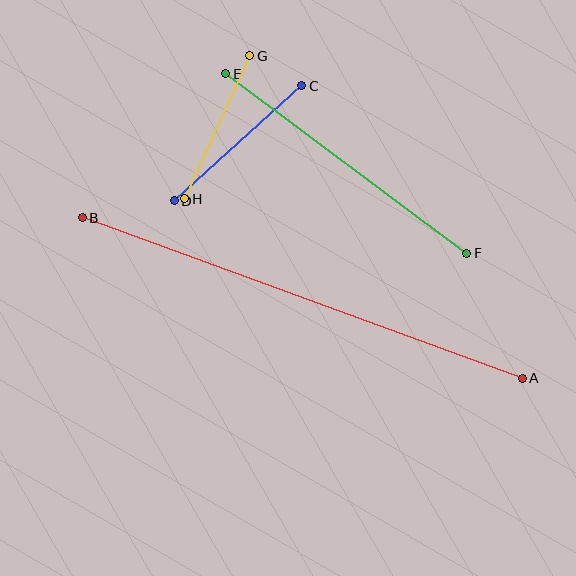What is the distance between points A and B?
The distance is approximately 468 pixels.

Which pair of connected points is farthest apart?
Points A and B are farthest apart.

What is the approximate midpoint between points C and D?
The midpoint is at approximately (238, 143) pixels.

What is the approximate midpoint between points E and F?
The midpoint is at approximately (346, 163) pixels.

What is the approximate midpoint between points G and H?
The midpoint is at approximately (217, 127) pixels.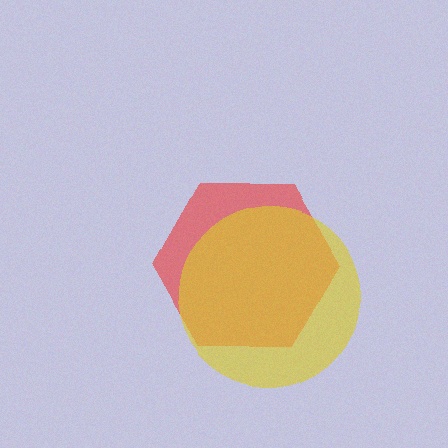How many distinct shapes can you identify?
There are 2 distinct shapes: a red hexagon, a yellow circle.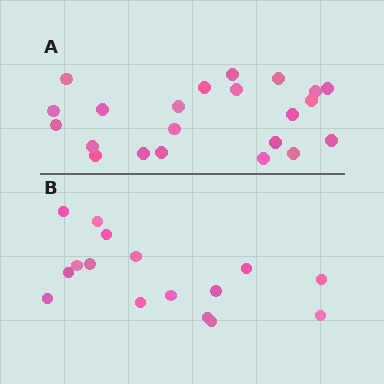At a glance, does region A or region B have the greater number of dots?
Region A (the top region) has more dots.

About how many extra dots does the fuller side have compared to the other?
Region A has about 6 more dots than region B.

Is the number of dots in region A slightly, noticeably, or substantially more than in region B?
Region A has noticeably more, but not dramatically so. The ratio is roughly 1.4 to 1.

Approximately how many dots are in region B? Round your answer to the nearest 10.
About 20 dots. (The exact count is 16, which rounds to 20.)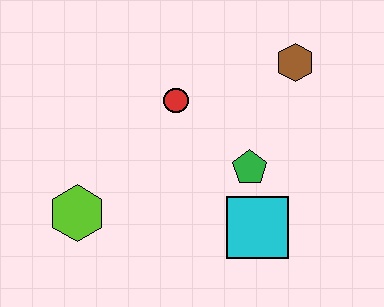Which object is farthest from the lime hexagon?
The brown hexagon is farthest from the lime hexagon.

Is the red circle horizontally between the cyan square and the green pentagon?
No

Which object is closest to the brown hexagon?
The green pentagon is closest to the brown hexagon.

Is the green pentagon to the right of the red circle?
Yes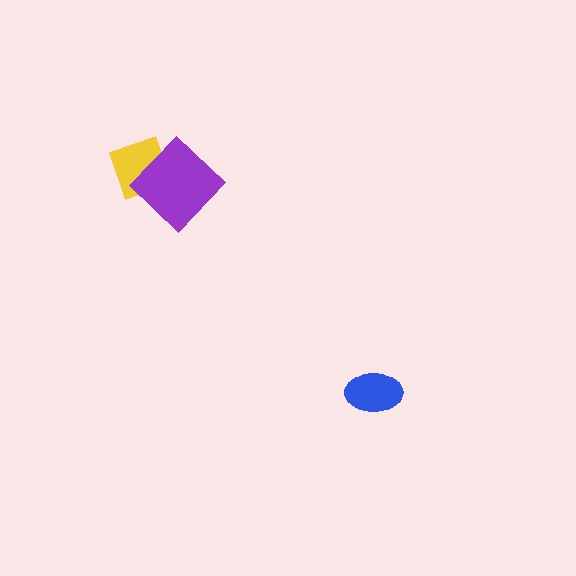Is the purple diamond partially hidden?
No, no other shape covers it.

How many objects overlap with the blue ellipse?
0 objects overlap with the blue ellipse.